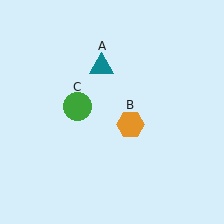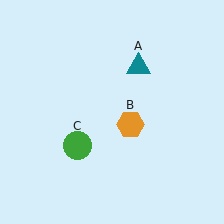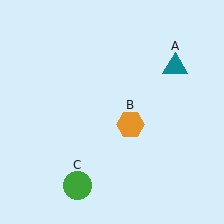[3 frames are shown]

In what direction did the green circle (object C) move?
The green circle (object C) moved down.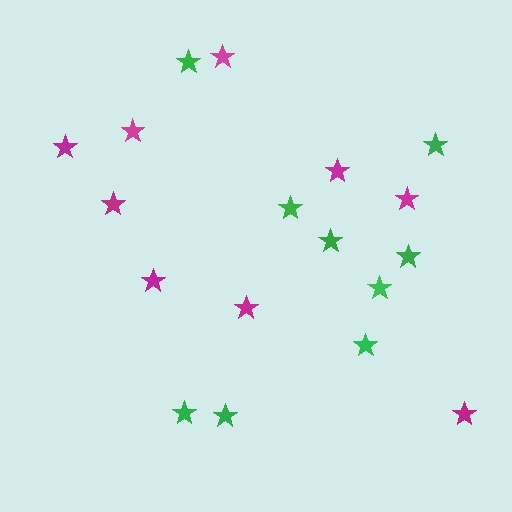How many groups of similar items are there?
There are 2 groups: one group of magenta stars (9) and one group of green stars (9).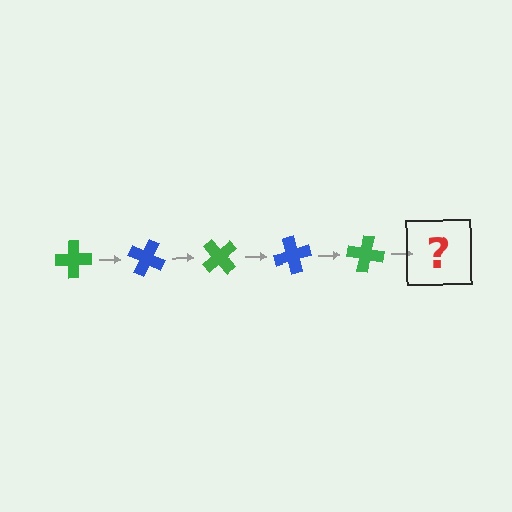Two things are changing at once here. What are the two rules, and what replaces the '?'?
The two rules are that it rotates 25 degrees each step and the color cycles through green and blue. The '?' should be a blue cross, rotated 125 degrees from the start.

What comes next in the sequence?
The next element should be a blue cross, rotated 125 degrees from the start.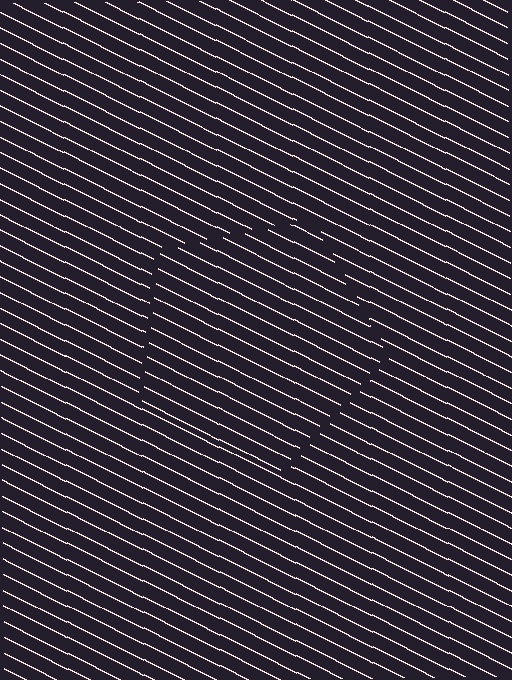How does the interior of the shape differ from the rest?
The interior of the shape contains the same grating, shifted by half a period — the contour is defined by the phase discontinuity where line-ends from the inner and outer gratings abut.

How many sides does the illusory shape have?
5 sides — the line-ends trace a pentagon.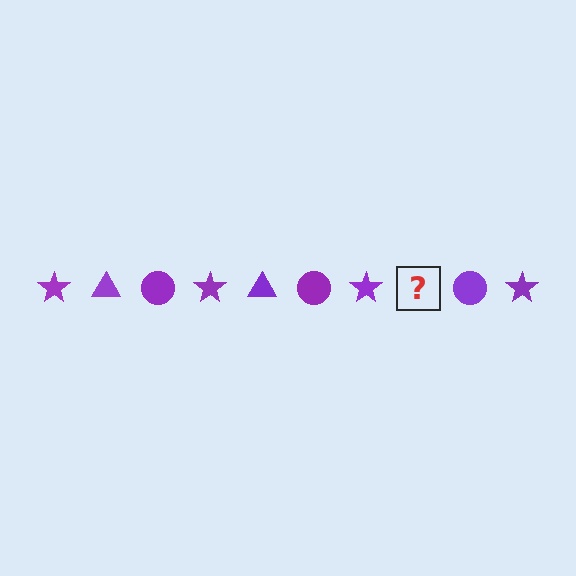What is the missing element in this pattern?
The missing element is a purple triangle.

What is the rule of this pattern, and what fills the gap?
The rule is that the pattern cycles through star, triangle, circle shapes in purple. The gap should be filled with a purple triangle.